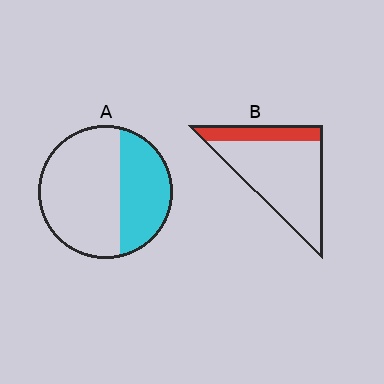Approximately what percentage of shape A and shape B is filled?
A is approximately 35% and B is approximately 20%.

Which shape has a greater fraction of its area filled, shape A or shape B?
Shape A.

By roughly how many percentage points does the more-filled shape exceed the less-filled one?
By roughly 15 percentage points (A over B).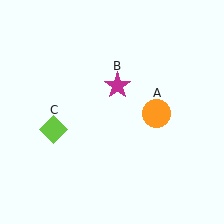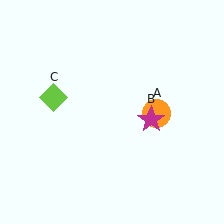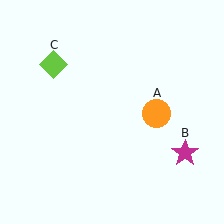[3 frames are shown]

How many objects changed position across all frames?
2 objects changed position: magenta star (object B), lime diamond (object C).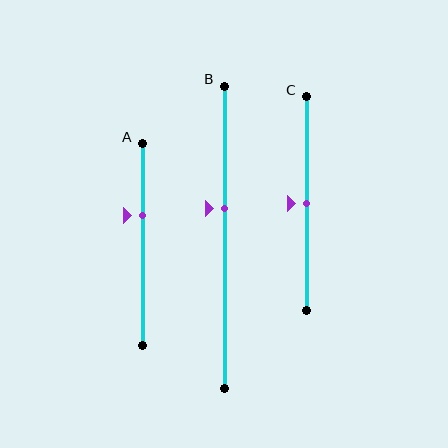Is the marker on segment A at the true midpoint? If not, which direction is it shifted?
No, the marker on segment A is shifted upward by about 15% of the segment length.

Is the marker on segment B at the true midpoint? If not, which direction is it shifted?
No, the marker on segment B is shifted upward by about 10% of the segment length.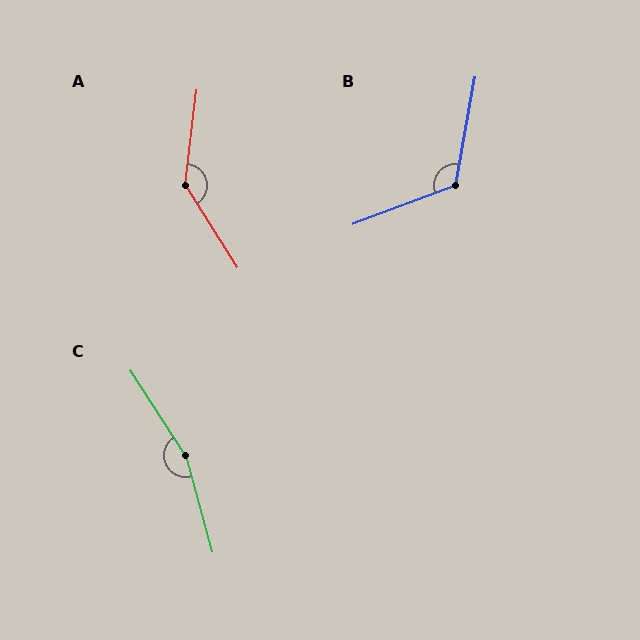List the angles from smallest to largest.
B (121°), A (141°), C (162°).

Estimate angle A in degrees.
Approximately 141 degrees.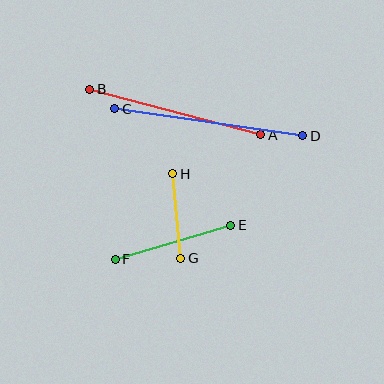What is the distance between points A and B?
The distance is approximately 177 pixels.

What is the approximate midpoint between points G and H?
The midpoint is at approximately (177, 216) pixels.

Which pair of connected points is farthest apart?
Points C and D are farthest apart.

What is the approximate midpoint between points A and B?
The midpoint is at approximately (175, 112) pixels.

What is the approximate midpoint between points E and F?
The midpoint is at approximately (173, 242) pixels.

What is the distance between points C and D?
The distance is approximately 190 pixels.